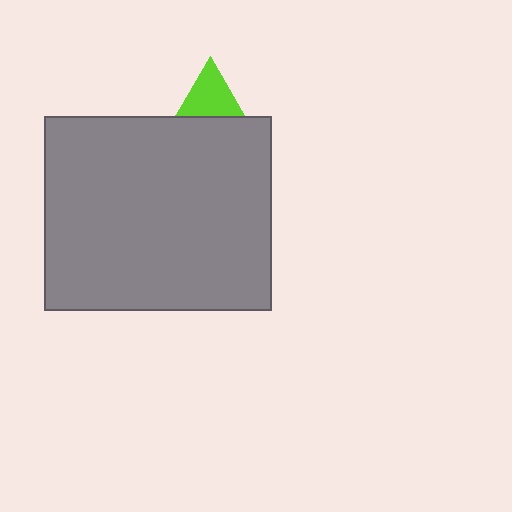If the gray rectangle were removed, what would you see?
You would see the complete lime triangle.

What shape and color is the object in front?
The object in front is a gray rectangle.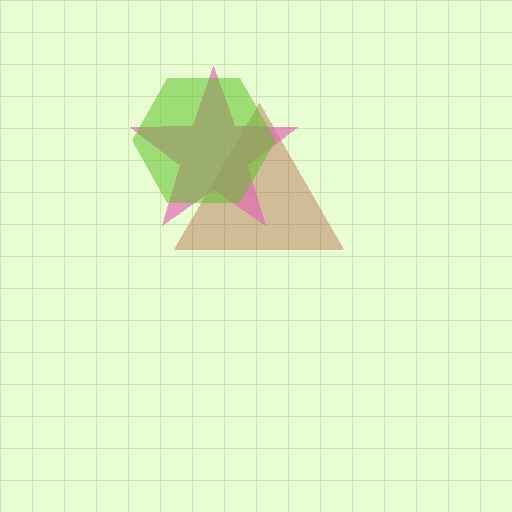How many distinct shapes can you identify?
There are 3 distinct shapes: a brown triangle, a pink star, a lime hexagon.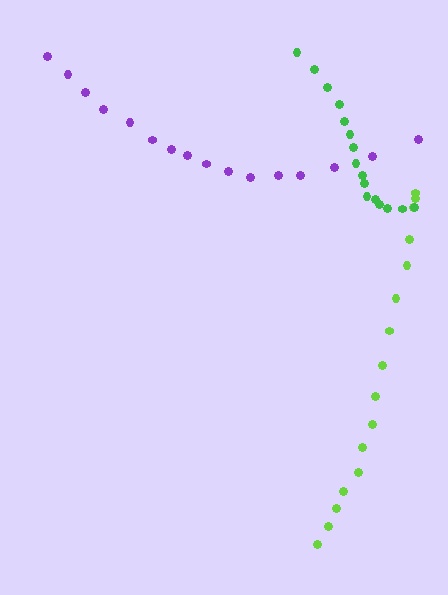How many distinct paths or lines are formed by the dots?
There are 3 distinct paths.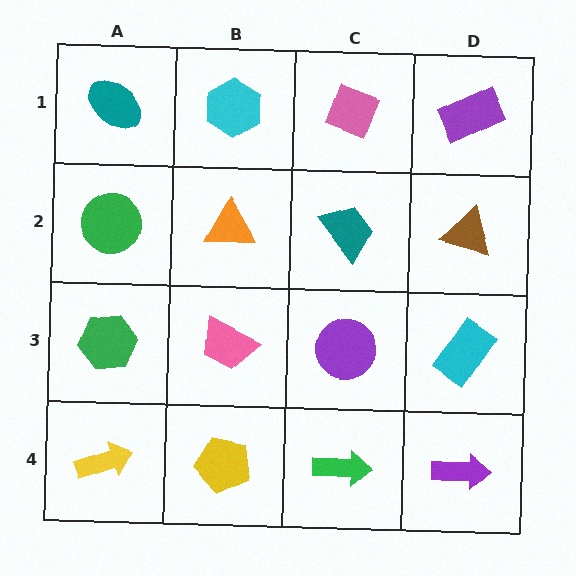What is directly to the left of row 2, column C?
An orange triangle.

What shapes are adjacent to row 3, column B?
An orange triangle (row 2, column B), a yellow pentagon (row 4, column B), a green hexagon (row 3, column A), a purple circle (row 3, column C).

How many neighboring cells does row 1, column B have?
3.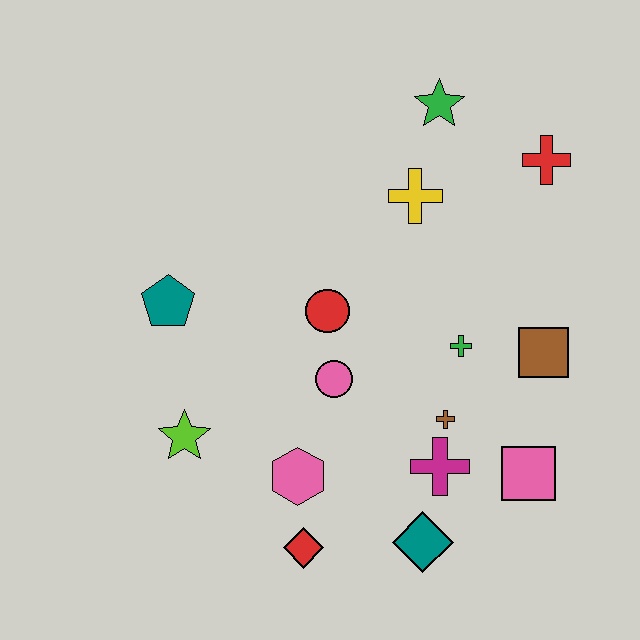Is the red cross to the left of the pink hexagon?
No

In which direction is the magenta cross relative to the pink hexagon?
The magenta cross is to the right of the pink hexagon.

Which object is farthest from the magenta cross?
The green star is farthest from the magenta cross.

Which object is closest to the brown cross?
The magenta cross is closest to the brown cross.